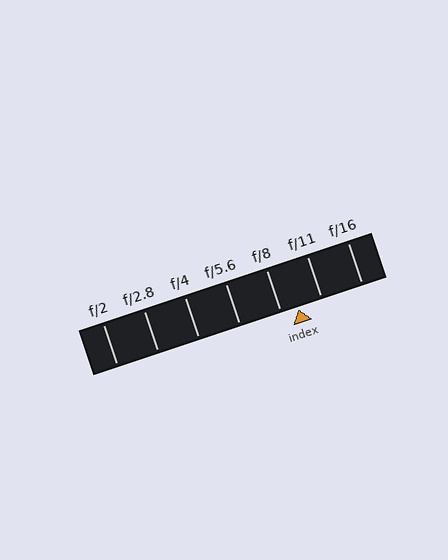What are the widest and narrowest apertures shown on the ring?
The widest aperture shown is f/2 and the narrowest is f/16.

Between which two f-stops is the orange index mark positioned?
The index mark is between f/8 and f/11.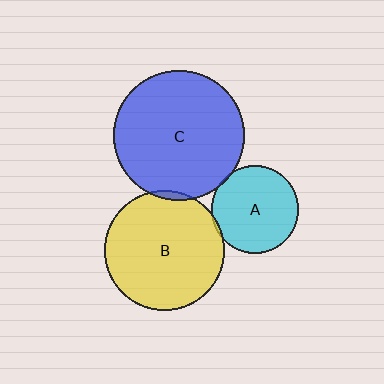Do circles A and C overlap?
Yes.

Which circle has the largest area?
Circle C (blue).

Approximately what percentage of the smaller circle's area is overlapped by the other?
Approximately 5%.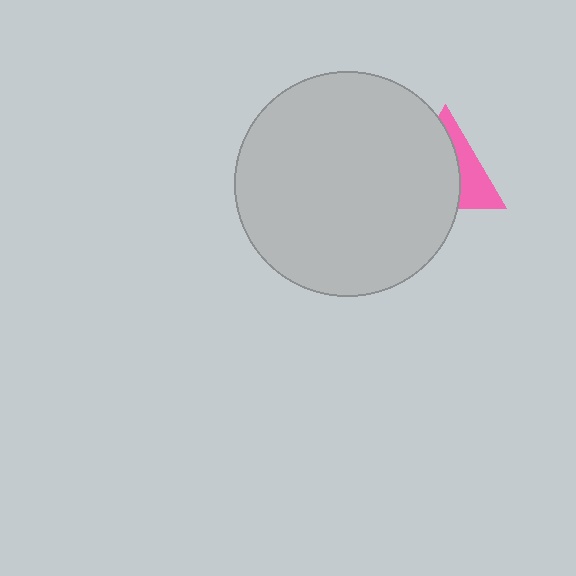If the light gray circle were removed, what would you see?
You would see the complete pink triangle.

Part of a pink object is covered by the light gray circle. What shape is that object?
It is a triangle.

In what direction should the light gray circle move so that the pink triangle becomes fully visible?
The light gray circle should move left. That is the shortest direction to clear the overlap and leave the pink triangle fully visible.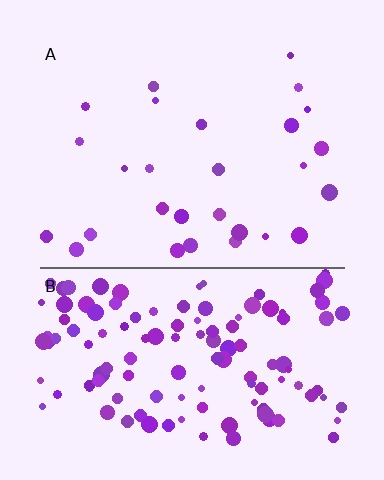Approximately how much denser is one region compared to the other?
Approximately 4.7× — region B over region A.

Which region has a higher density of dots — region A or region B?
B (the bottom).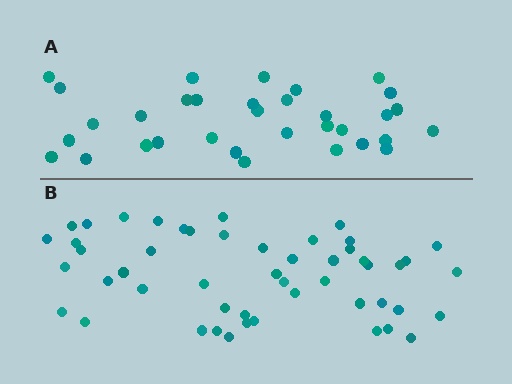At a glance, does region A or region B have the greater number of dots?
Region B (the bottom region) has more dots.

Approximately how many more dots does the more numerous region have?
Region B has approximately 15 more dots than region A.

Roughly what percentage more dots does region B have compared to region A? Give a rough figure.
About 50% more.